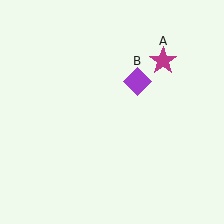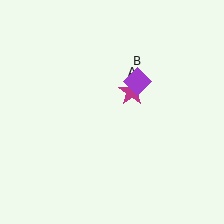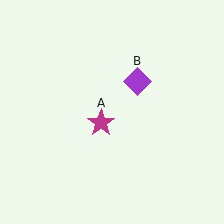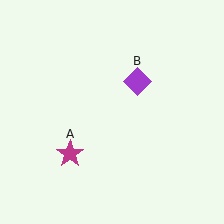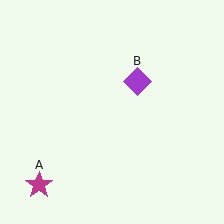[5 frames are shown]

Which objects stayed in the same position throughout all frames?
Purple diamond (object B) remained stationary.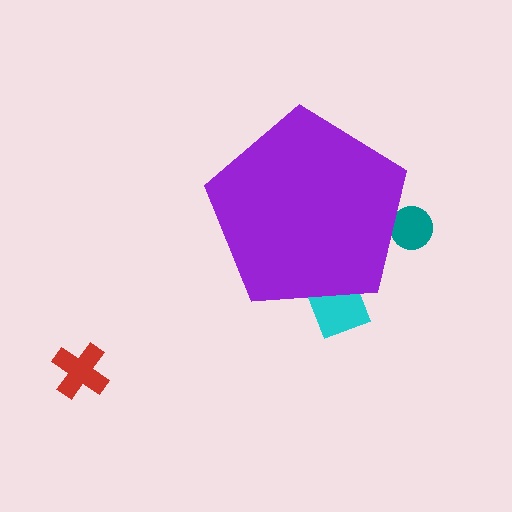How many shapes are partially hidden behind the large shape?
2 shapes are partially hidden.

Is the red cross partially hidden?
No, the red cross is fully visible.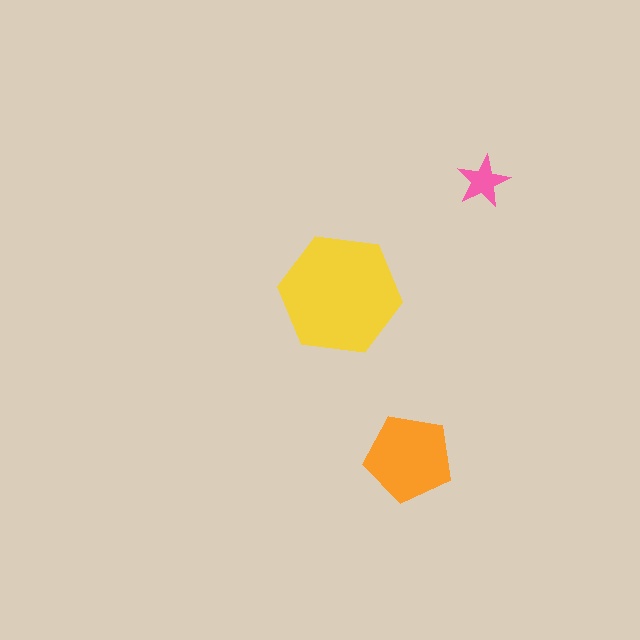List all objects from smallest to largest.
The pink star, the orange pentagon, the yellow hexagon.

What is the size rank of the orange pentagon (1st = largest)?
2nd.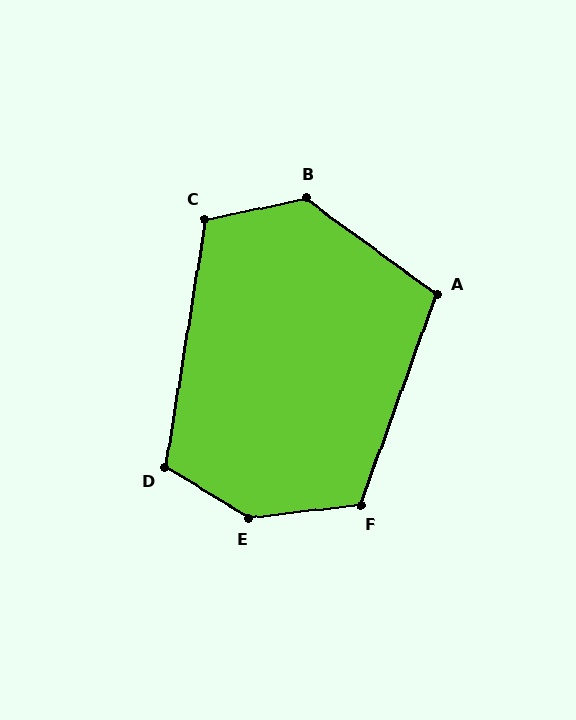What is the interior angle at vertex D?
Approximately 112 degrees (obtuse).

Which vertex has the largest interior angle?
E, at approximately 142 degrees.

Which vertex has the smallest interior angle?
A, at approximately 106 degrees.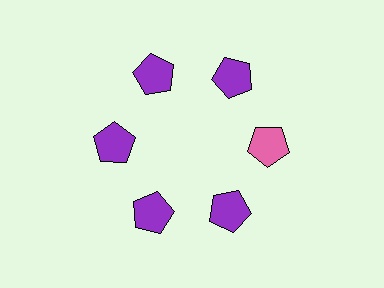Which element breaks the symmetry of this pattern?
The pink pentagon at roughly the 3 o'clock position breaks the symmetry. All other shapes are purple pentagons.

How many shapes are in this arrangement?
There are 6 shapes arranged in a ring pattern.